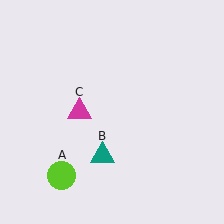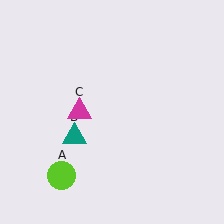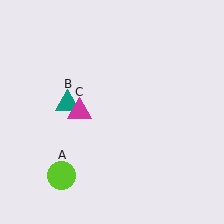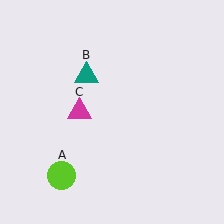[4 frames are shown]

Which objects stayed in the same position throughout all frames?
Lime circle (object A) and magenta triangle (object C) remained stationary.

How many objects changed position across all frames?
1 object changed position: teal triangle (object B).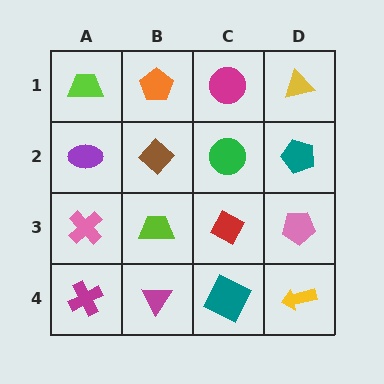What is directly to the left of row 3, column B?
A pink cross.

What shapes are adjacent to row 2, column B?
An orange pentagon (row 1, column B), a lime trapezoid (row 3, column B), a purple ellipse (row 2, column A), a green circle (row 2, column C).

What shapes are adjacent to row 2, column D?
A yellow triangle (row 1, column D), a pink pentagon (row 3, column D), a green circle (row 2, column C).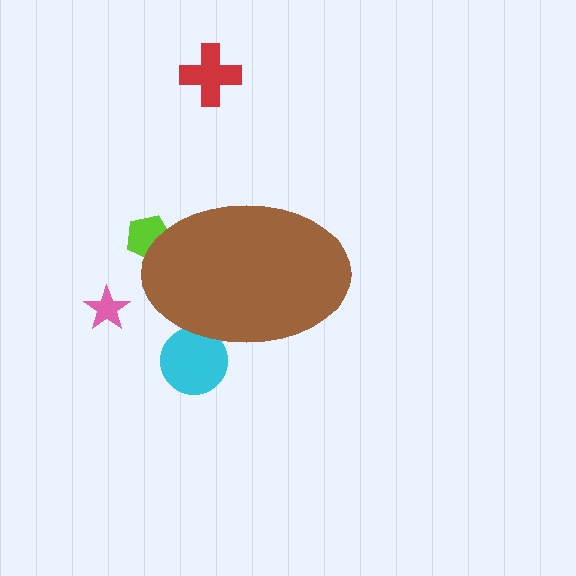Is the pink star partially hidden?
No, the pink star is fully visible.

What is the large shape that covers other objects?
A brown ellipse.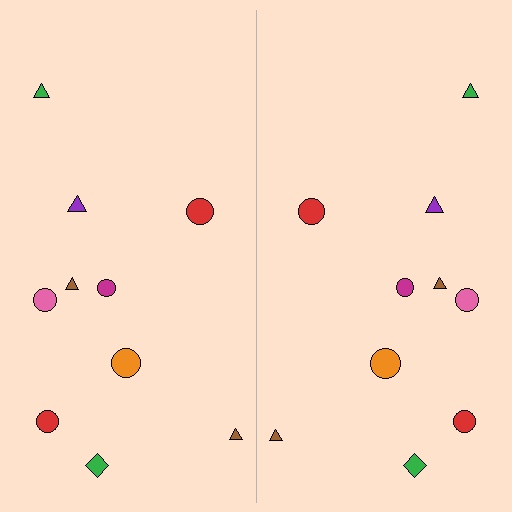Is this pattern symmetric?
Yes, this pattern has bilateral (reflection) symmetry.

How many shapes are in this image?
There are 20 shapes in this image.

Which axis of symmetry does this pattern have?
The pattern has a vertical axis of symmetry running through the center of the image.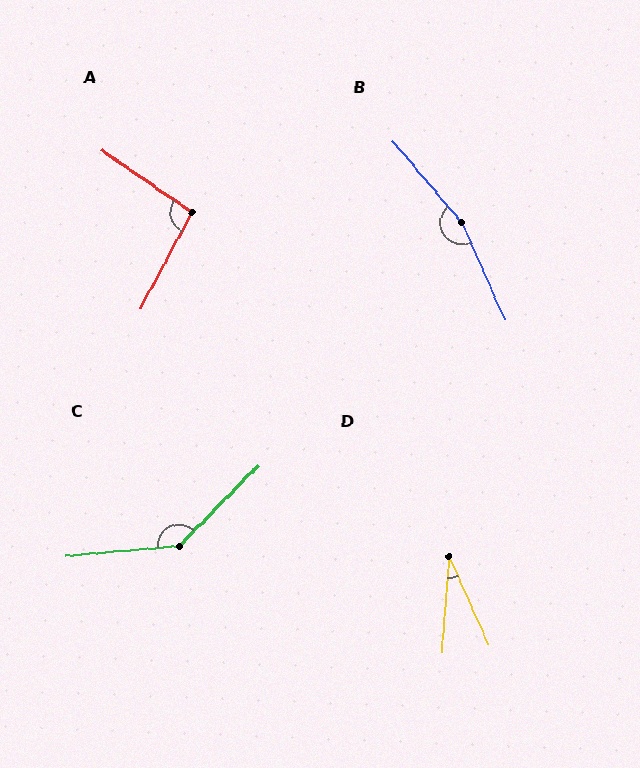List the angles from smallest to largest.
D (28°), A (96°), C (140°), B (164°).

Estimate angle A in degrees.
Approximately 96 degrees.